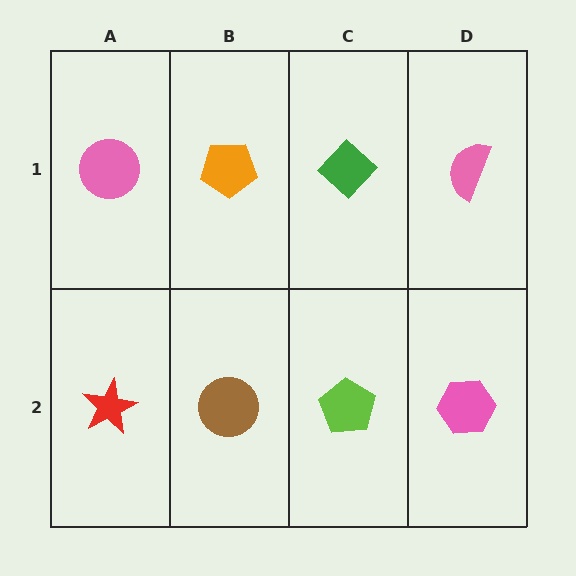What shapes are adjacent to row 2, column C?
A green diamond (row 1, column C), a brown circle (row 2, column B), a pink hexagon (row 2, column D).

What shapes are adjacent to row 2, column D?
A pink semicircle (row 1, column D), a lime pentagon (row 2, column C).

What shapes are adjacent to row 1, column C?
A lime pentagon (row 2, column C), an orange pentagon (row 1, column B), a pink semicircle (row 1, column D).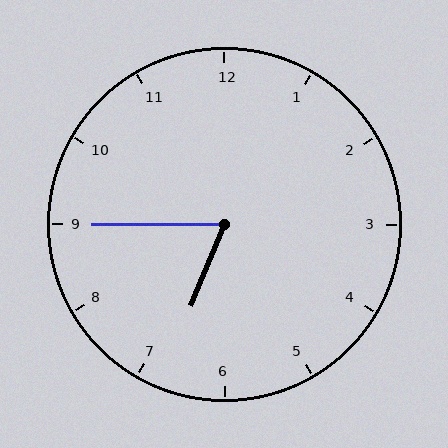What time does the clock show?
6:45.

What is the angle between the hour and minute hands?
Approximately 68 degrees.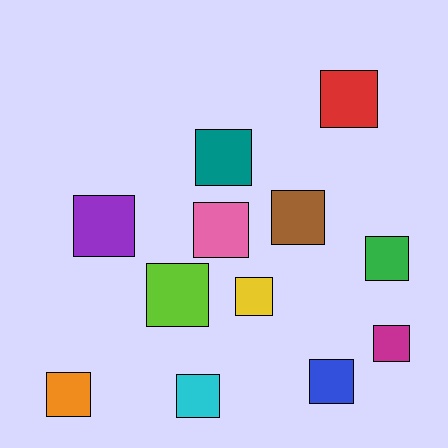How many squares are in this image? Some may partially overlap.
There are 12 squares.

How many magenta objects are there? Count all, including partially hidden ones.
There is 1 magenta object.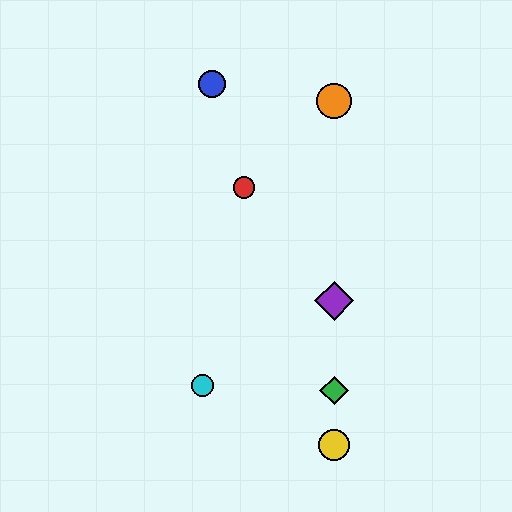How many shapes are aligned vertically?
4 shapes (the green diamond, the yellow circle, the purple diamond, the orange circle) are aligned vertically.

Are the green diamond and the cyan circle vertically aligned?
No, the green diamond is at x≈334 and the cyan circle is at x≈203.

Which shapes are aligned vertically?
The green diamond, the yellow circle, the purple diamond, the orange circle are aligned vertically.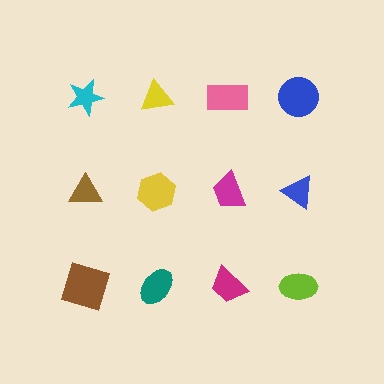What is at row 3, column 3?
A magenta trapezoid.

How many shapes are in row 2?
4 shapes.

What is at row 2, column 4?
A blue triangle.